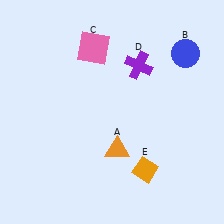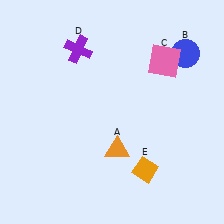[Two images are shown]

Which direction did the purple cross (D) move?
The purple cross (D) moved left.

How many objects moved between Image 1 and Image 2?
2 objects moved between the two images.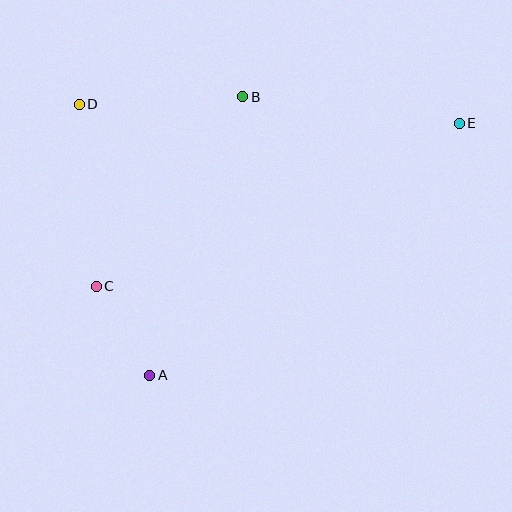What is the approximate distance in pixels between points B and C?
The distance between B and C is approximately 240 pixels.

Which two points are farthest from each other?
Points A and E are farthest from each other.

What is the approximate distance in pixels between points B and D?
The distance between B and D is approximately 164 pixels.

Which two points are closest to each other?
Points A and C are closest to each other.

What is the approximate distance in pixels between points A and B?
The distance between A and B is approximately 294 pixels.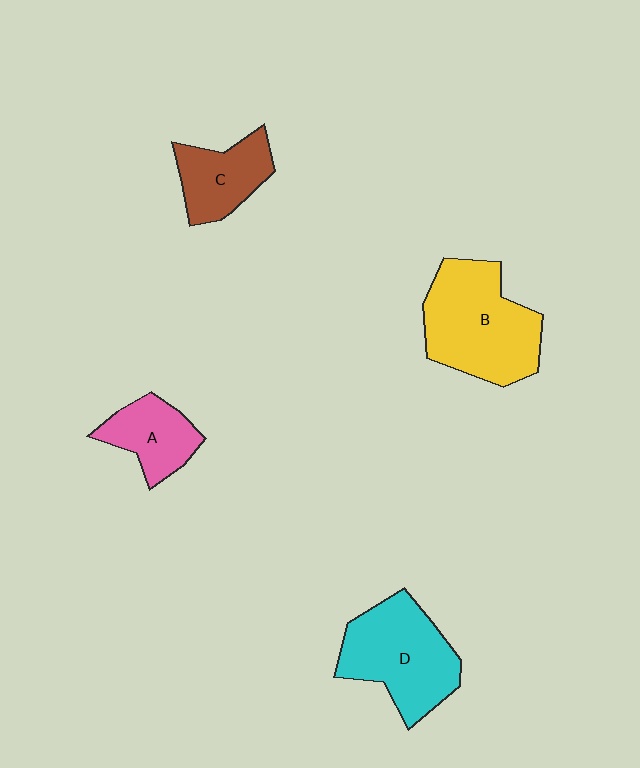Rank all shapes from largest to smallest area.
From largest to smallest: B (yellow), D (cyan), C (brown), A (pink).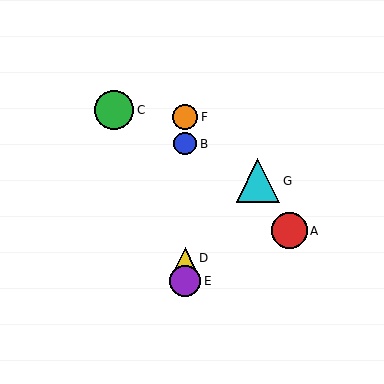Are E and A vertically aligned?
No, E is at x≈185 and A is at x≈289.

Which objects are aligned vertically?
Objects B, D, E, F are aligned vertically.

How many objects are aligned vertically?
4 objects (B, D, E, F) are aligned vertically.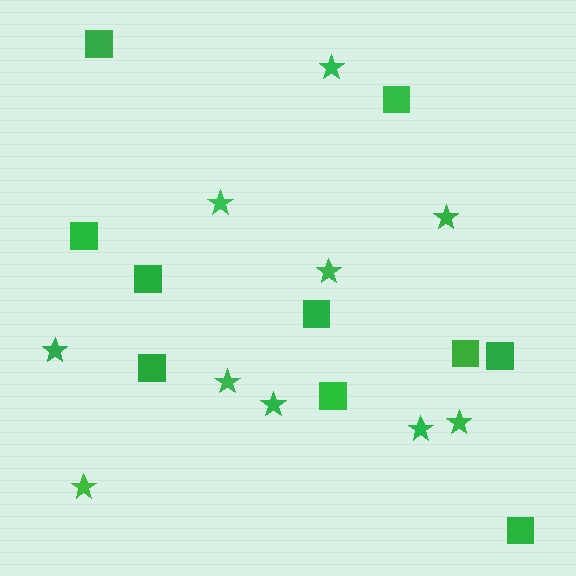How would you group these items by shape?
There are 2 groups: one group of stars (10) and one group of squares (10).